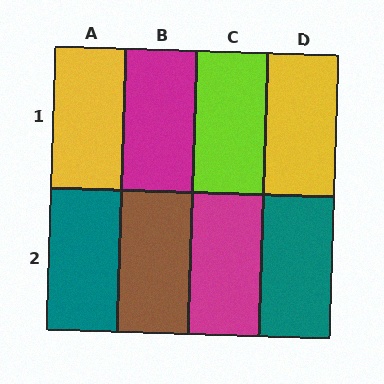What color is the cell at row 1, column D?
Yellow.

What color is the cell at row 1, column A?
Yellow.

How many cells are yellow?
2 cells are yellow.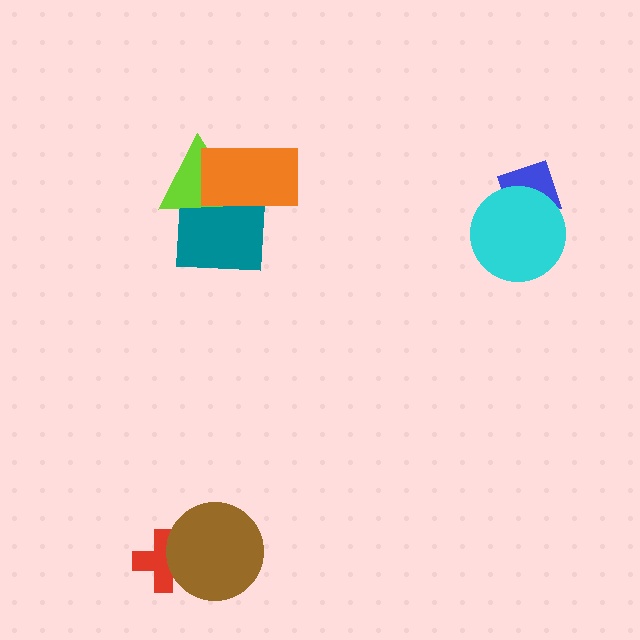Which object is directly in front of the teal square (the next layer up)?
The lime triangle is directly in front of the teal square.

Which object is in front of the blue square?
The cyan circle is in front of the blue square.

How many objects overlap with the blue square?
1 object overlaps with the blue square.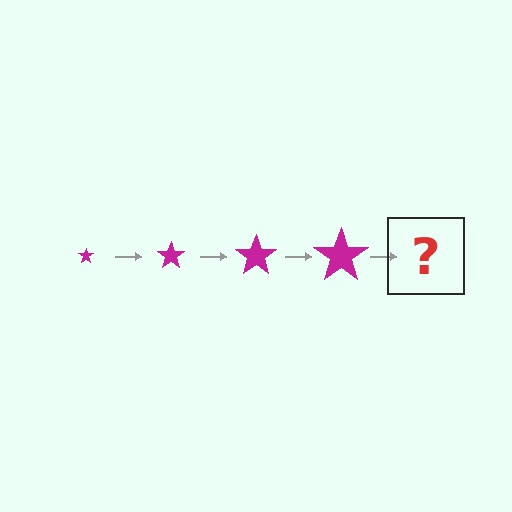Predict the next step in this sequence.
The next step is a magenta star, larger than the previous one.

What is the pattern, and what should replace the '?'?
The pattern is that the star gets progressively larger each step. The '?' should be a magenta star, larger than the previous one.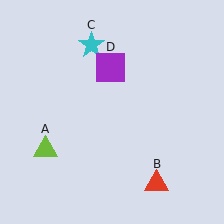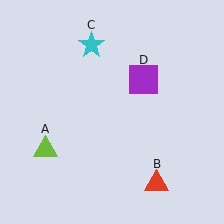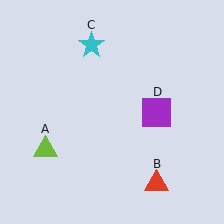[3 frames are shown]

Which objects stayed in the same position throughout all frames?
Lime triangle (object A) and red triangle (object B) and cyan star (object C) remained stationary.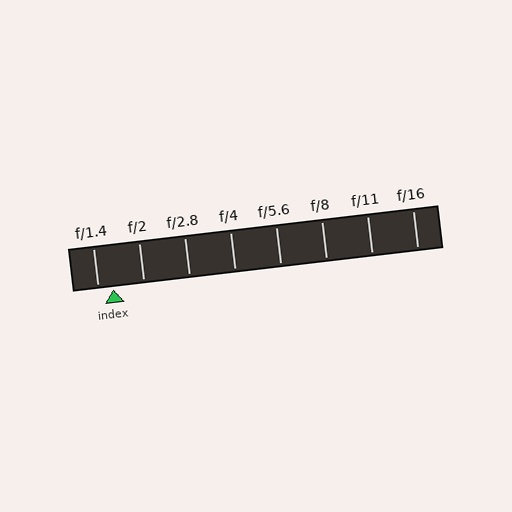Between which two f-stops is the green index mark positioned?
The index mark is between f/1.4 and f/2.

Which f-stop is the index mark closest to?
The index mark is closest to f/1.4.